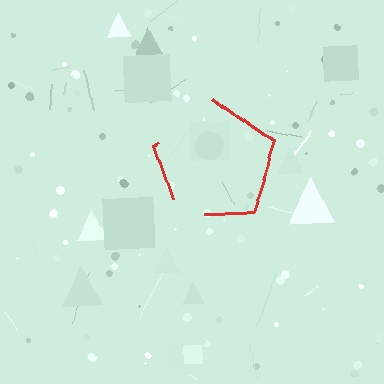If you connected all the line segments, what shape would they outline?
They would outline a pentagon.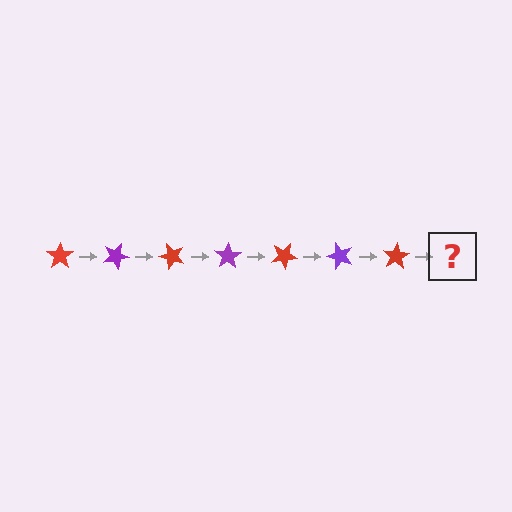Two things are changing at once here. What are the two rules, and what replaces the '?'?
The two rules are that it rotates 25 degrees each step and the color cycles through red and purple. The '?' should be a purple star, rotated 175 degrees from the start.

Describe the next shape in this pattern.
It should be a purple star, rotated 175 degrees from the start.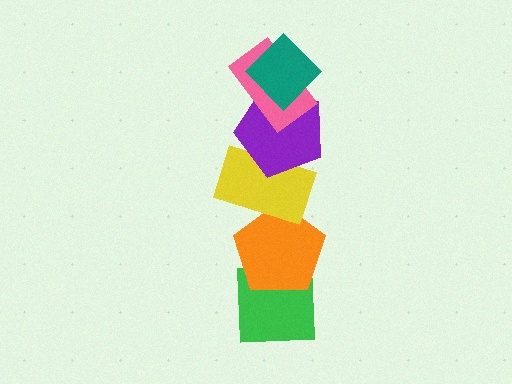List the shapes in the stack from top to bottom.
From top to bottom: the teal diamond, the pink rectangle, the purple pentagon, the yellow rectangle, the orange pentagon, the green square.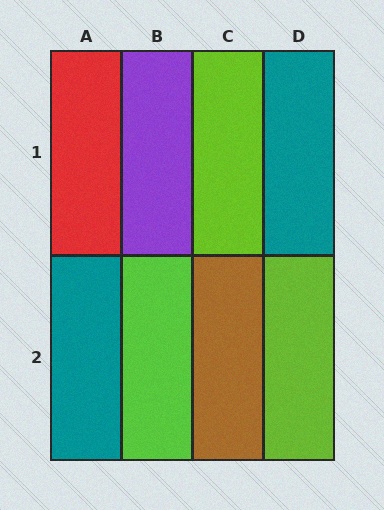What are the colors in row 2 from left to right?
Teal, lime, brown, lime.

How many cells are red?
1 cell is red.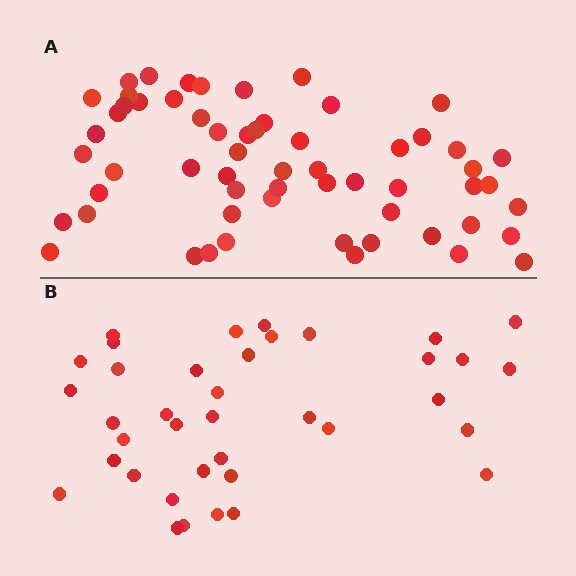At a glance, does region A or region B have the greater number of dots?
Region A (the top region) has more dots.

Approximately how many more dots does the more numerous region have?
Region A has approximately 20 more dots than region B.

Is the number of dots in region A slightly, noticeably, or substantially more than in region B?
Region A has substantially more. The ratio is roughly 1.6 to 1.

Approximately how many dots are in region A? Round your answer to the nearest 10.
About 60 dots. (The exact count is 59, which rounds to 60.)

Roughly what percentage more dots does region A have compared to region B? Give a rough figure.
About 55% more.